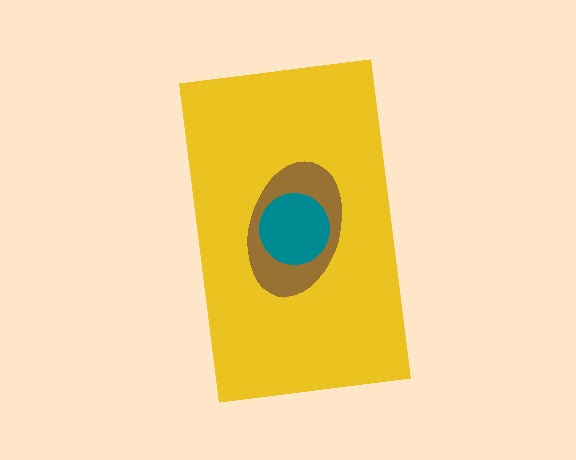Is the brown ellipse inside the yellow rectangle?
Yes.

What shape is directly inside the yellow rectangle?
The brown ellipse.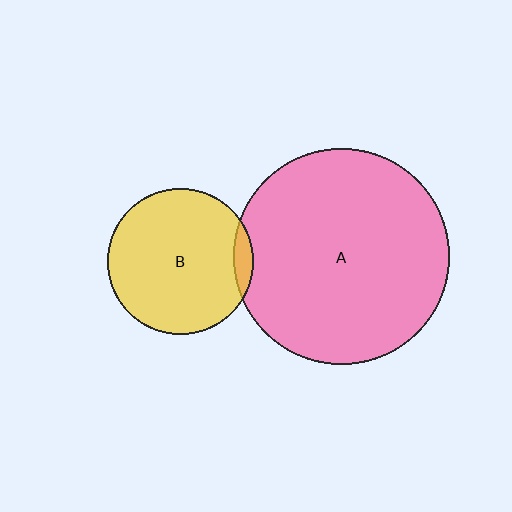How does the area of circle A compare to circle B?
Approximately 2.2 times.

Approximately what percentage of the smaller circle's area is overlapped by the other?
Approximately 5%.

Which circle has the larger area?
Circle A (pink).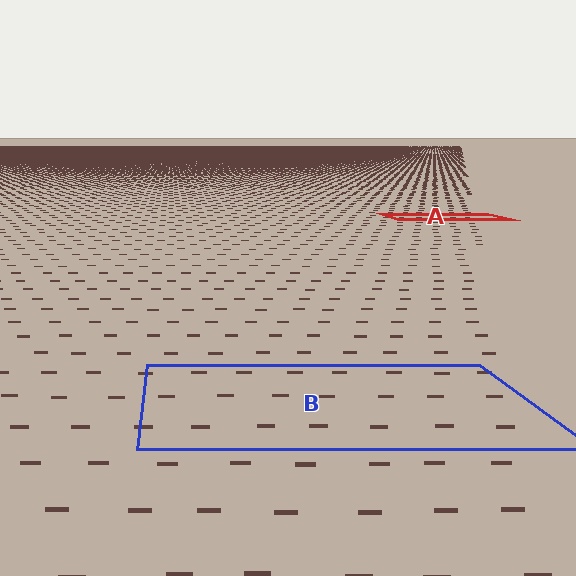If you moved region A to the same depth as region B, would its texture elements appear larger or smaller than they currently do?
They would appear larger. At a closer depth, the same texture elements are projected at a bigger on-screen size.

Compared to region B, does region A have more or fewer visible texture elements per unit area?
Region A has more texture elements per unit area — they are packed more densely because it is farther away.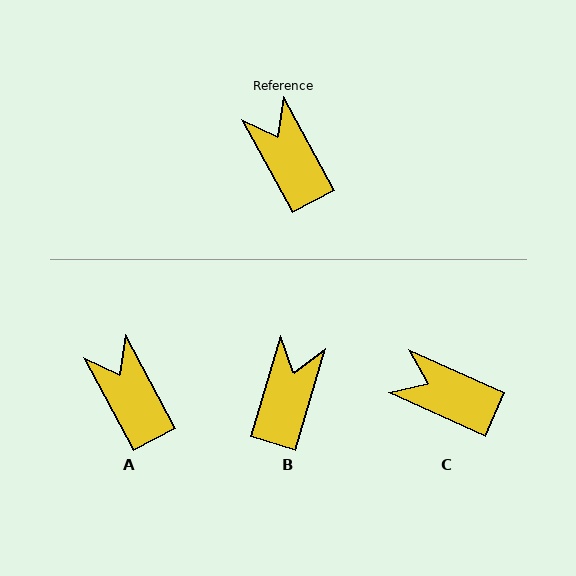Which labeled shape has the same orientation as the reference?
A.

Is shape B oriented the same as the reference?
No, it is off by about 45 degrees.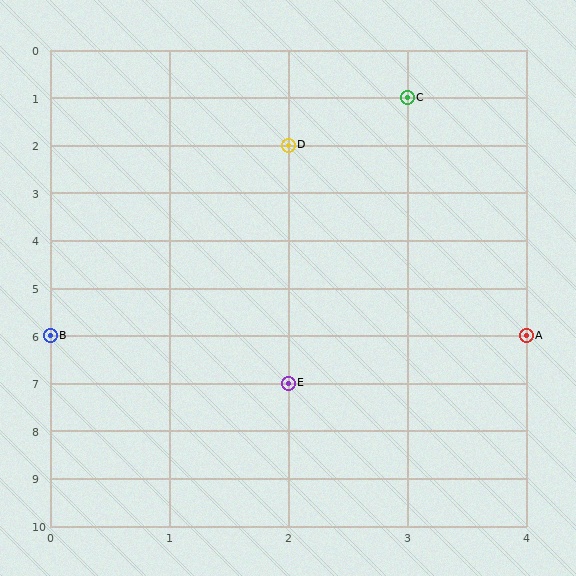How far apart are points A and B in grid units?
Points A and B are 4 columns apart.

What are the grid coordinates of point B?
Point B is at grid coordinates (0, 6).